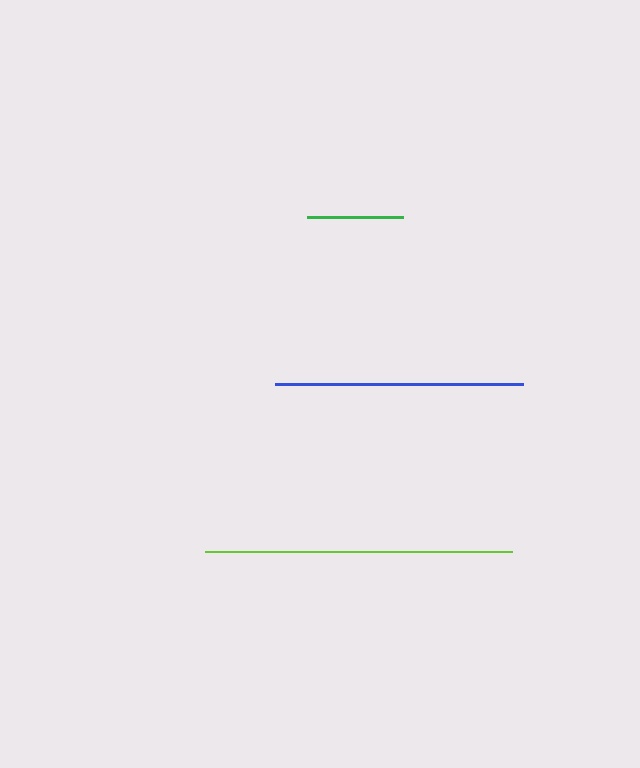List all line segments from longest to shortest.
From longest to shortest: lime, blue, green.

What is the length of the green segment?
The green segment is approximately 96 pixels long.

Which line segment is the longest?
The lime line is the longest at approximately 307 pixels.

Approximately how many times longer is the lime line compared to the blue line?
The lime line is approximately 1.2 times the length of the blue line.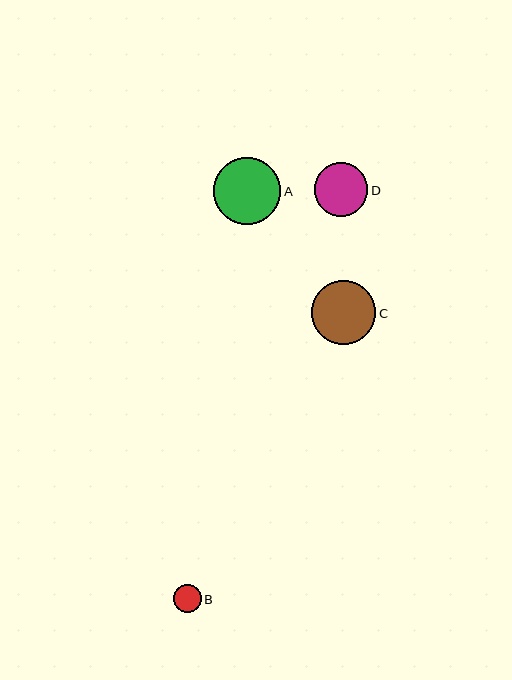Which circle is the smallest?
Circle B is the smallest with a size of approximately 28 pixels.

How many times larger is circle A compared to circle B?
Circle A is approximately 2.4 times the size of circle B.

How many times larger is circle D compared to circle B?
Circle D is approximately 1.9 times the size of circle B.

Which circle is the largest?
Circle A is the largest with a size of approximately 67 pixels.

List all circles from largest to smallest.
From largest to smallest: A, C, D, B.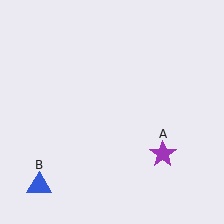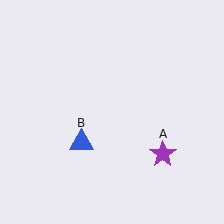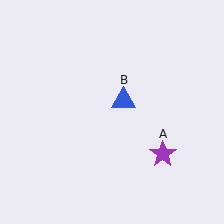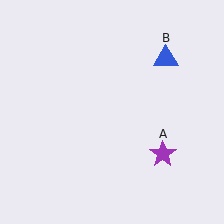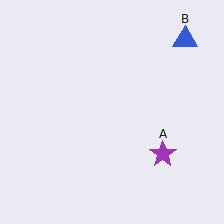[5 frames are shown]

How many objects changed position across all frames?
1 object changed position: blue triangle (object B).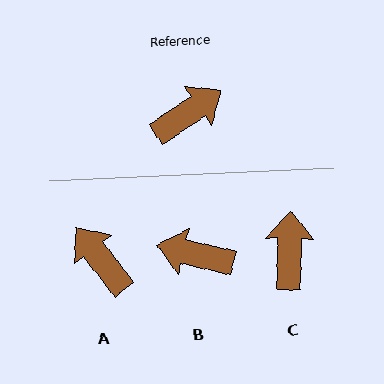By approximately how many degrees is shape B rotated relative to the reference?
Approximately 133 degrees counter-clockwise.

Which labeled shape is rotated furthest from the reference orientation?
B, about 133 degrees away.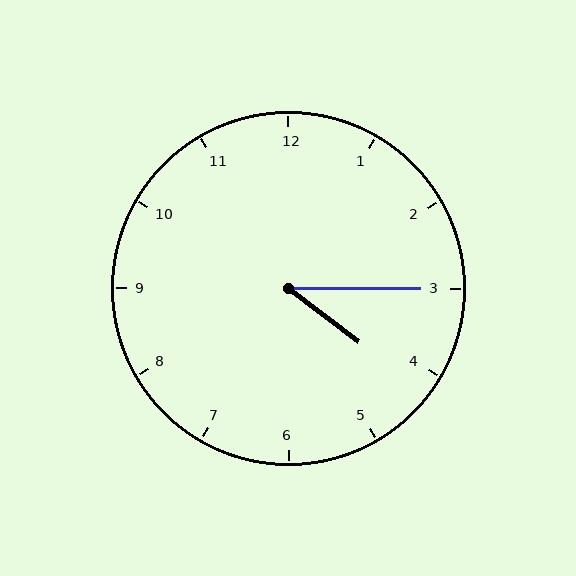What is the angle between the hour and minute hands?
Approximately 38 degrees.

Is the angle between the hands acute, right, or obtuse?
It is acute.